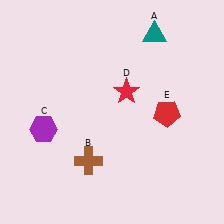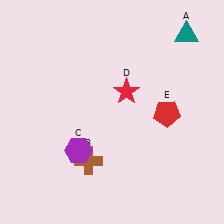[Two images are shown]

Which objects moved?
The objects that moved are: the teal triangle (A), the purple hexagon (C).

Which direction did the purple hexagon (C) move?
The purple hexagon (C) moved right.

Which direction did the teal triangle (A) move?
The teal triangle (A) moved right.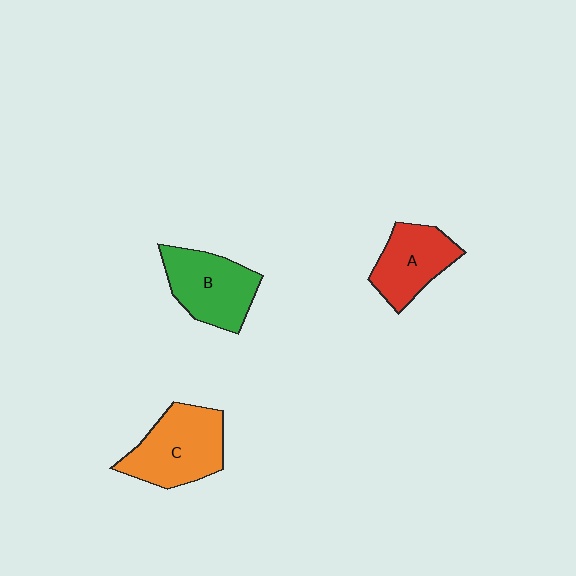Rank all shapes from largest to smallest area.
From largest to smallest: C (orange), B (green), A (red).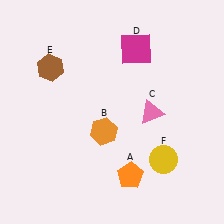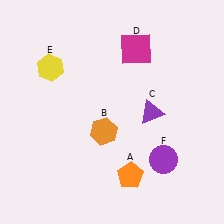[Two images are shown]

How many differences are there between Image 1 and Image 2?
There are 3 differences between the two images.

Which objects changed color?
C changed from pink to purple. E changed from brown to yellow. F changed from yellow to purple.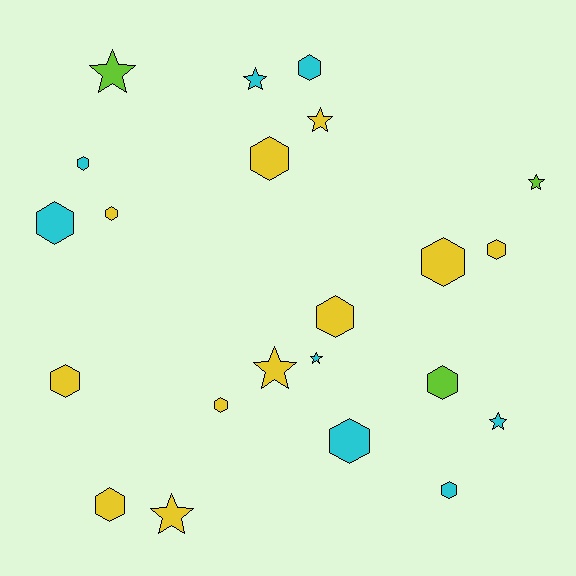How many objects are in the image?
There are 22 objects.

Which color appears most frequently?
Yellow, with 11 objects.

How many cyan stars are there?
There are 3 cyan stars.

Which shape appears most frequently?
Hexagon, with 14 objects.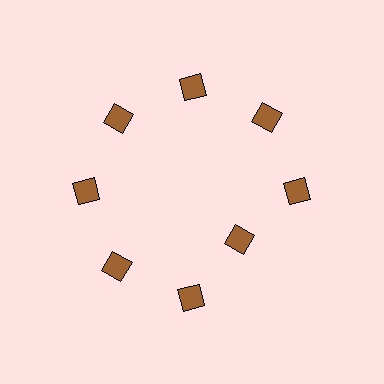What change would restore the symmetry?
The symmetry would be restored by moving it outward, back onto the ring so that all 8 diamonds sit at equal angles and equal distance from the center.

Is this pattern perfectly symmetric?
No. The 8 brown diamonds are arranged in a ring, but one element near the 4 o'clock position is pulled inward toward the center, breaking the 8-fold rotational symmetry.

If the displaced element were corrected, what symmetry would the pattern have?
It would have 8-fold rotational symmetry — the pattern would map onto itself every 45 degrees.